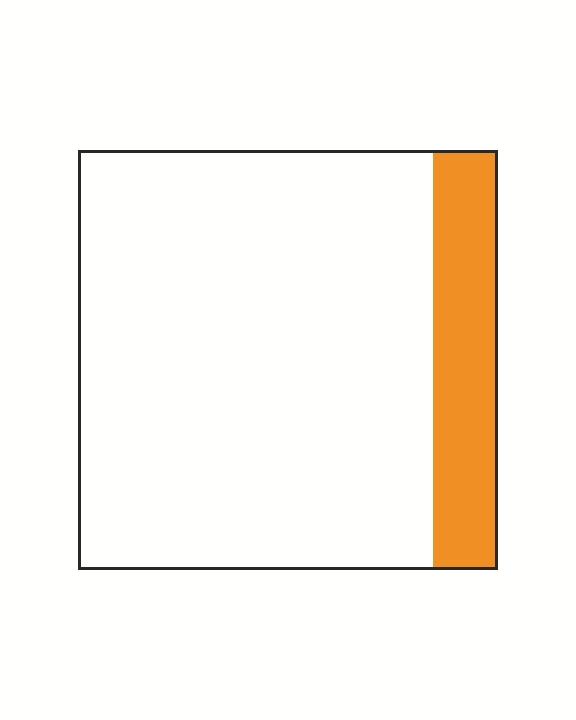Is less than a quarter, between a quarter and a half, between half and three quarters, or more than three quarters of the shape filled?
Less than a quarter.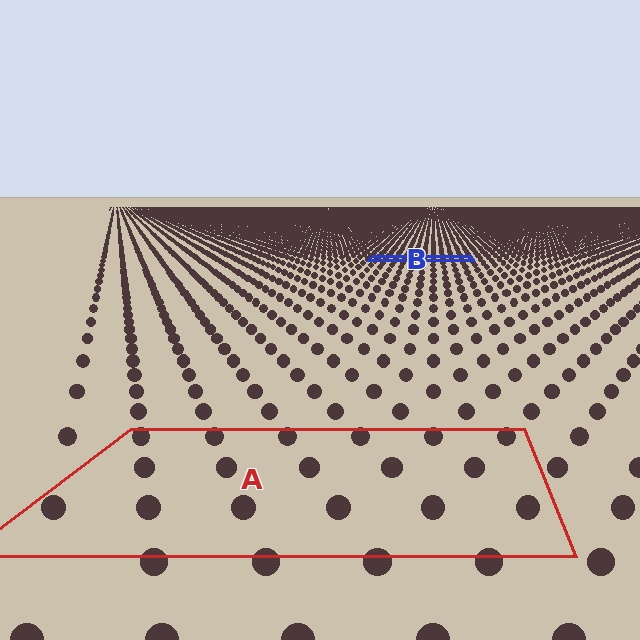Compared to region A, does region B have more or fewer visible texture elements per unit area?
Region B has more texture elements per unit area — they are packed more densely because it is farther away.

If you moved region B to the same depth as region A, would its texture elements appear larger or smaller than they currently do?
They would appear larger. At a closer depth, the same texture elements are projected at a bigger on-screen size.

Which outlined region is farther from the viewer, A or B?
Region B is farther from the viewer — the texture elements inside it appear smaller and more densely packed.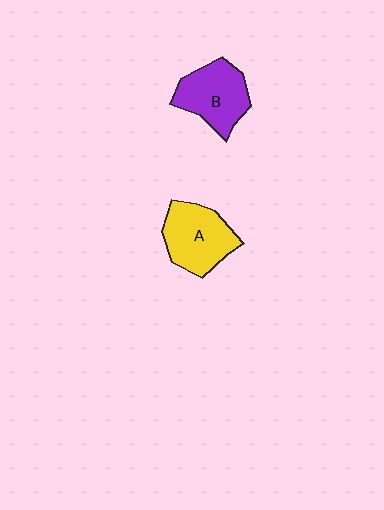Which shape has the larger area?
Shape A (yellow).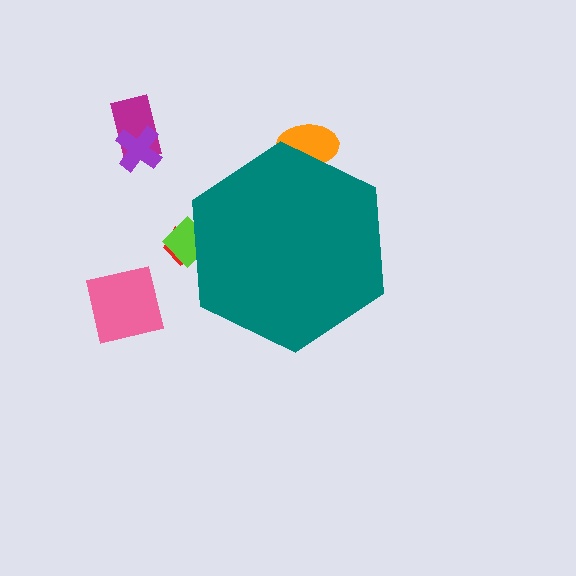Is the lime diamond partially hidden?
Yes, the lime diamond is partially hidden behind the teal hexagon.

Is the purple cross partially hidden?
No, the purple cross is fully visible.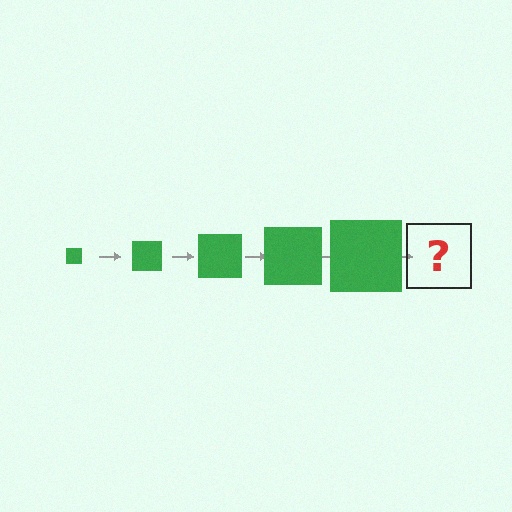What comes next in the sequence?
The next element should be a green square, larger than the previous one.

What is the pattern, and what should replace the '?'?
The pattern is that the square gets progressively larger each step. The '?' should be a green square, larger than the previous one.